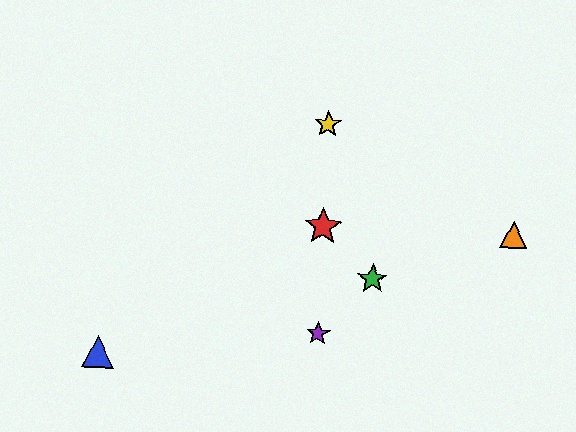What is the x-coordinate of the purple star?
The purple star is at x≈318.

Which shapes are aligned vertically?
The red star, the yellow star, the purple star are aligned vertically.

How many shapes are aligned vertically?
3 shapes (the red star, the yellow star, the purple star) are aligned vertically.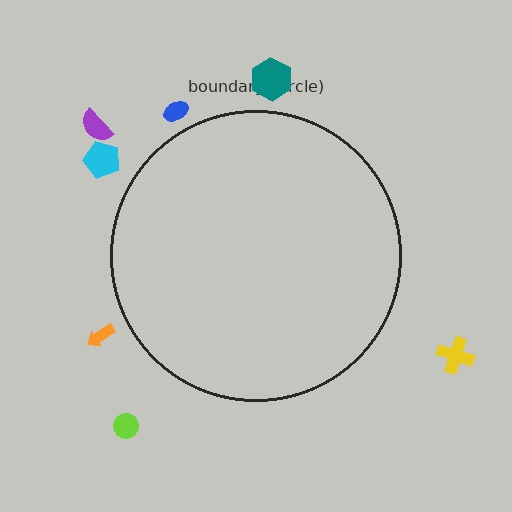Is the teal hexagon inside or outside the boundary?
Outside.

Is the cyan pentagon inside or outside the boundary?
Outside.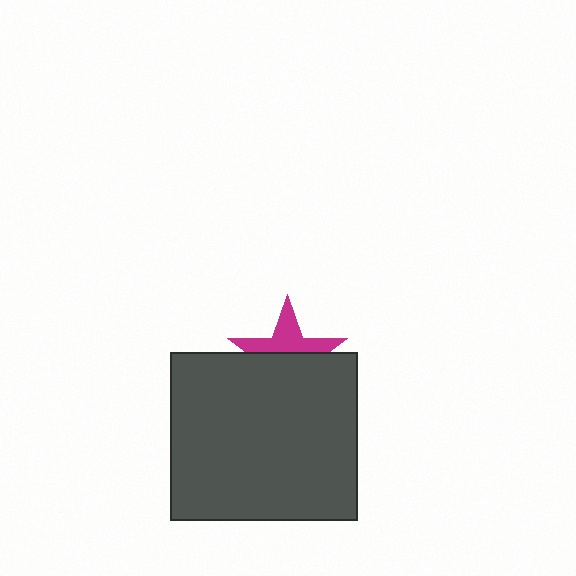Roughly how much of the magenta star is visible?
A small part of it is visible (roughly 45%).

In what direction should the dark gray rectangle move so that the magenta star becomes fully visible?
The dark gray rectangle should move down. That is the shortest direction to clear the overlap and leave the magenta star fully visible.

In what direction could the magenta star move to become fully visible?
The magenta star could move up. That would shift it out from behind the dark gray rectangle entirely.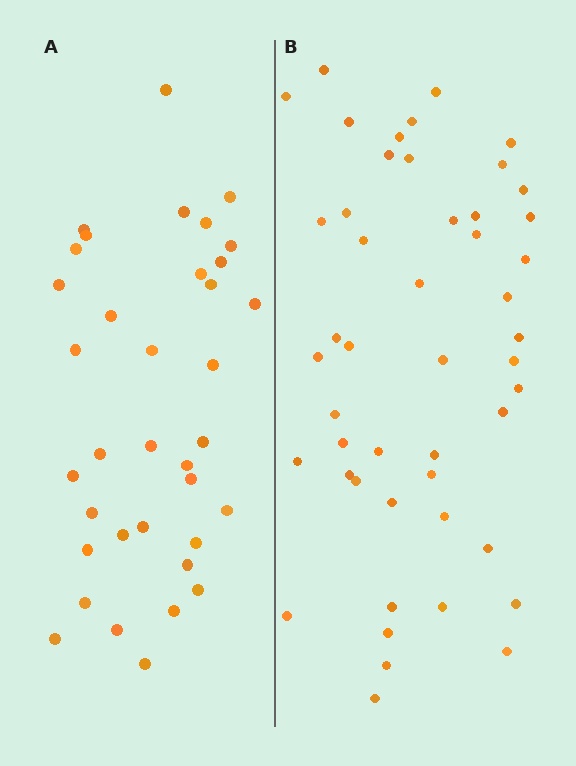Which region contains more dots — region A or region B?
Region B (the right region) has more dots.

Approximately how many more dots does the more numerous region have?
Region B has roughly 12 or so more dots than region A.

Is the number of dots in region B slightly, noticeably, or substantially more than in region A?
Region B has noticeably more, but not dramatically so. The ratio is roughly 1.3 to 1.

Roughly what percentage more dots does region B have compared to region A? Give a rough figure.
About 35% more.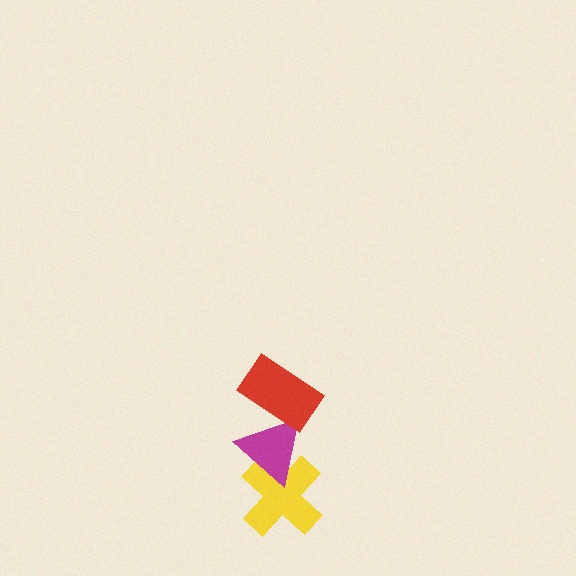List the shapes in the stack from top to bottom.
From top to bottom: the red rectangle, the magenta triangle, the yellow cross.